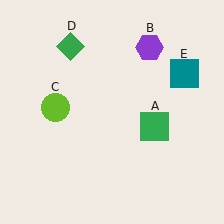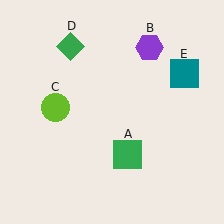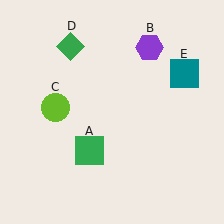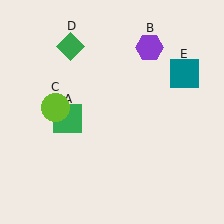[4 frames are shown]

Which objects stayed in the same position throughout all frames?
Purple hexagon (object B) and lime circle (object C) and green diamond (object D) and teal square (object E) remained stationary.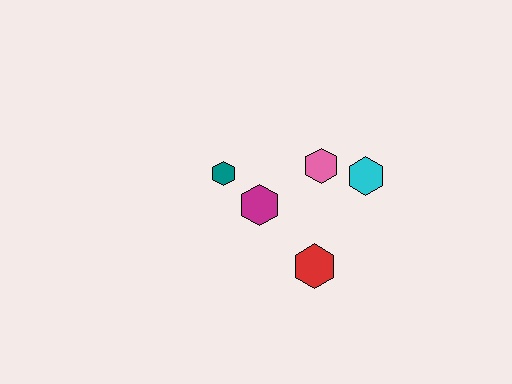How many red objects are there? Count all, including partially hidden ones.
There is 1 red object.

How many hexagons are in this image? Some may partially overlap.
There are 5 hexagons.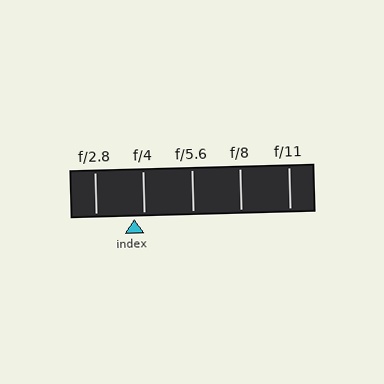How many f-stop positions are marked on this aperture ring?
There are 5 f-stop positions marked.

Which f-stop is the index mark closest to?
The index mark is closest to f/4.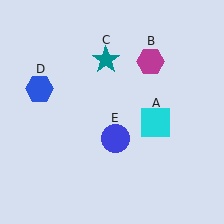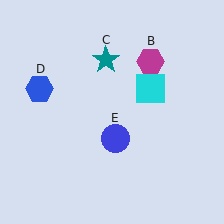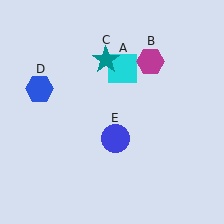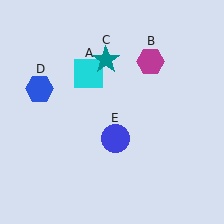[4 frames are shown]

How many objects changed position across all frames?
1 object changed position: cyan square (object A).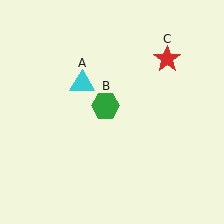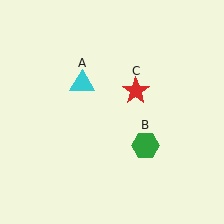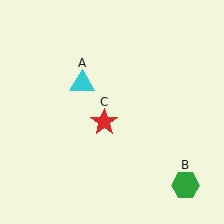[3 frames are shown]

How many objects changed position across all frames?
2 objects changed position: green hexagon (object B), red star (object C).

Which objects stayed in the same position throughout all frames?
Cyan triangle (object A) remained stationary.